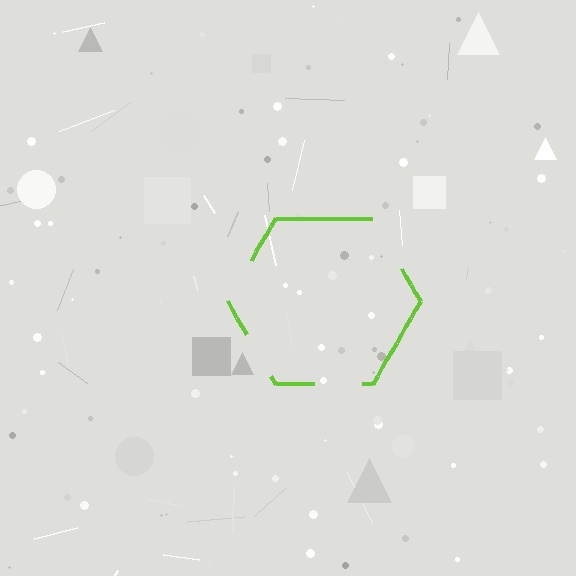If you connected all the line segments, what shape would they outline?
They would outline a hexagon.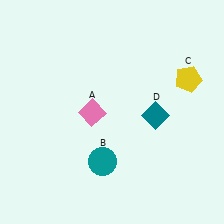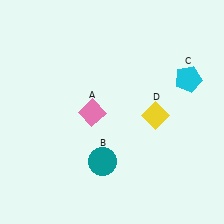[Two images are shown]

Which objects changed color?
C changed from yellow to cyan. D changed from teal to yellow.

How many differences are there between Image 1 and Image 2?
There are 2 differences between the two images.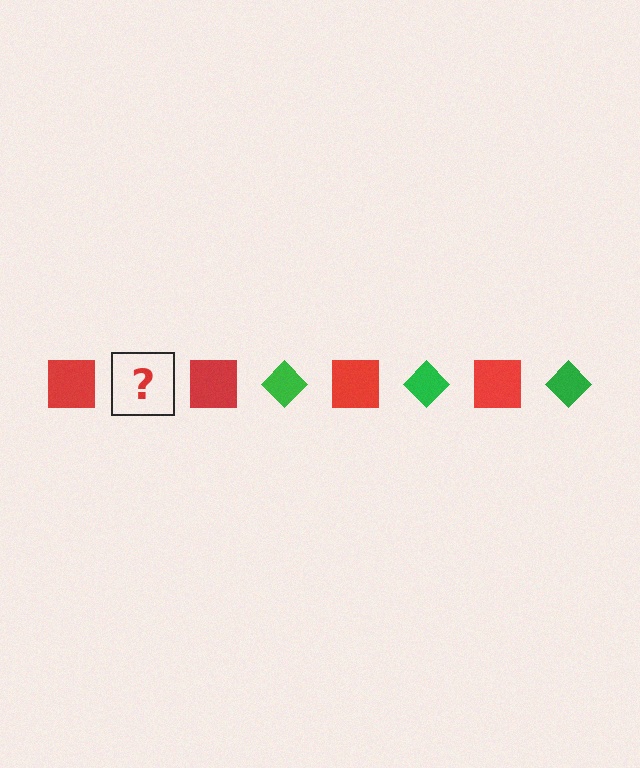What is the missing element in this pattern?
The missing element is a green diamond.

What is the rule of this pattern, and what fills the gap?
The rule is that the pattern alternates between red square and green diamond. The gap should be filled with a green diamond.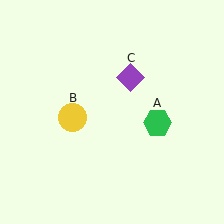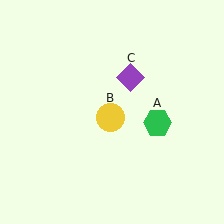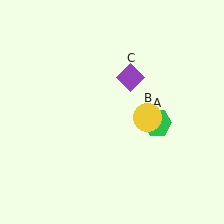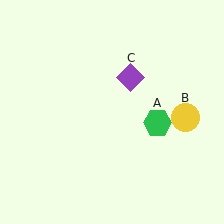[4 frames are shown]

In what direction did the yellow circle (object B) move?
The yellow circle (object B) moved right.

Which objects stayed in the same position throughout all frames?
Green hexagon (object A) and purple diamond (object C) remained stationary.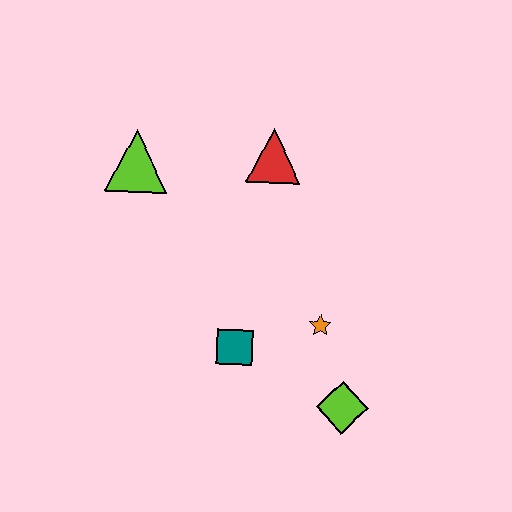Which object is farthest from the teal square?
The lime triangle is farthest from the teal square.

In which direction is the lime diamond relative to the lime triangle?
The lime diamond is below the lime triangle.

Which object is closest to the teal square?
The orange star is closest to the teal square.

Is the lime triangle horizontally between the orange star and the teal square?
No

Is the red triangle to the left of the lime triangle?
No